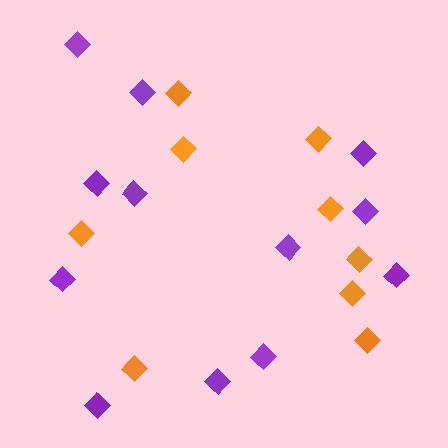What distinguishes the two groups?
There are 2 groups: one group of purple diamonds (12) and one group of orange diamonds (9).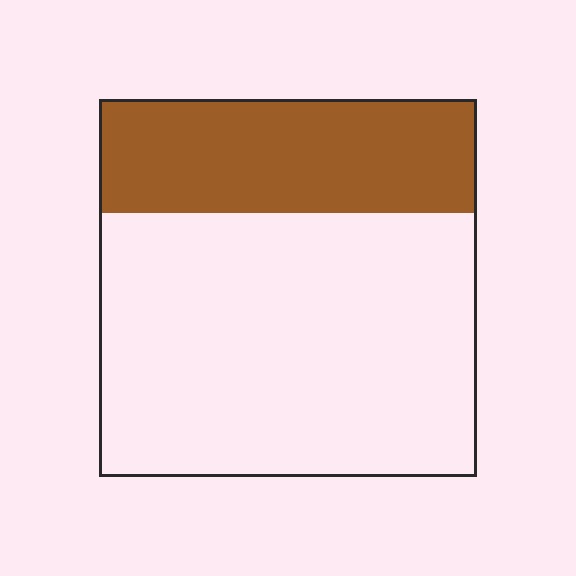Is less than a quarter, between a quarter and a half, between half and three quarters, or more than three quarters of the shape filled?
Between a quarter and a half.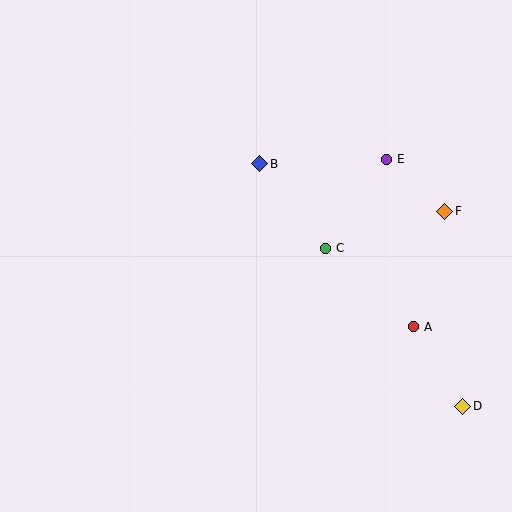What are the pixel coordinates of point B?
Point B is at (260, 164).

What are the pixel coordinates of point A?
Point A is at (414, 327).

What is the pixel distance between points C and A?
The distance between C and A is 118 pixels.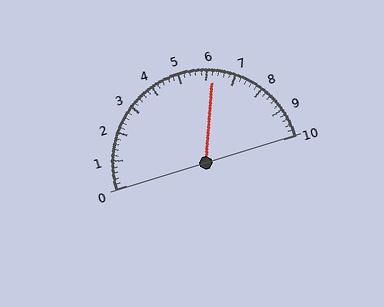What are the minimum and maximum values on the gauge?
The gauge ranges from 0 to 10.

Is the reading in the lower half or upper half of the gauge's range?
The reading is in the upper half of the range (0 to 10).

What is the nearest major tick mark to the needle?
The nearest major tick mark is 6.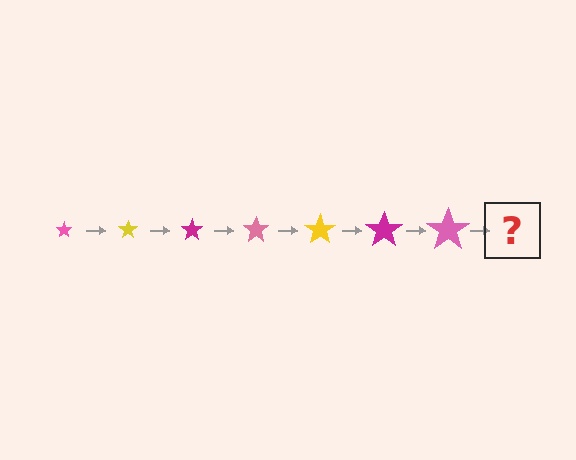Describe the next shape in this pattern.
It should be a yellow star, larger than the previous one.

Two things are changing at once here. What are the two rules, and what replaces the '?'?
The two rules are that the star grows larger each step and the color cycles through pink, yellow, and magenta. The '?' should be a yellow star, larger than the previous one.